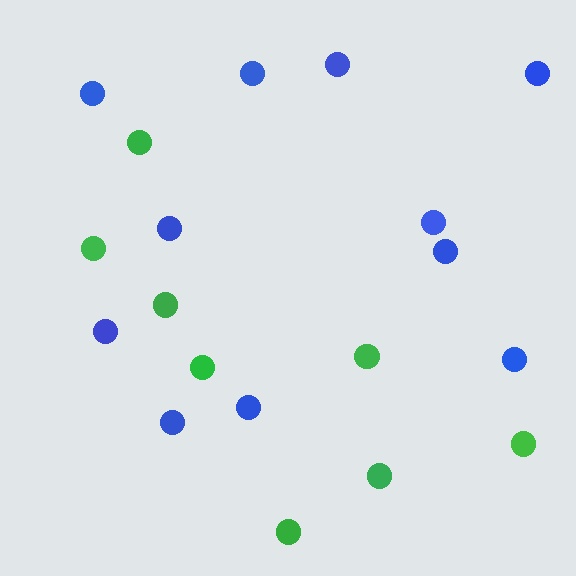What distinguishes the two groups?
There are 2 groups: one group of blue circles (11) and one group of green circles (8).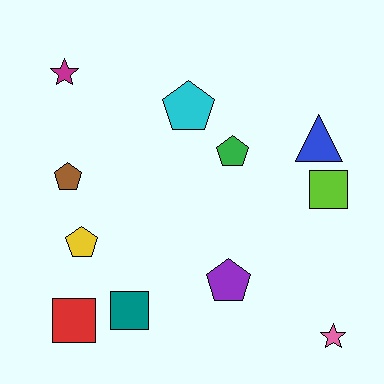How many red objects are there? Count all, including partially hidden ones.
There is 1 red object.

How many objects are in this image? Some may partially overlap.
There are 11 objects.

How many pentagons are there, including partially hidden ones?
There are 5 pentagons.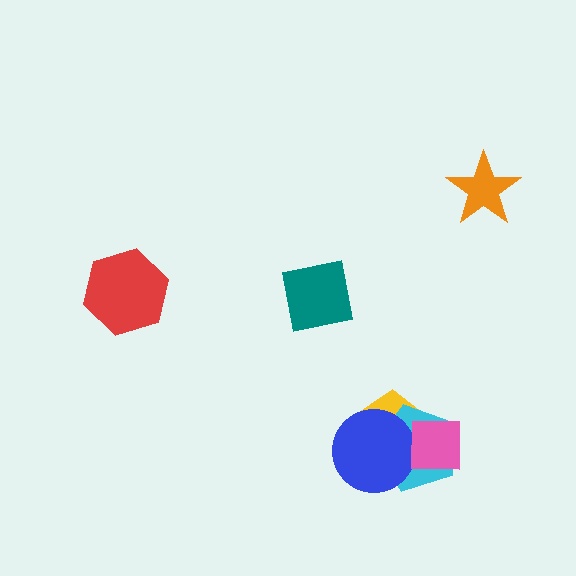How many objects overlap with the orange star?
0 objects overlap with the orange star.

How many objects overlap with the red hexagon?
0 objects overlap with the red hexagon.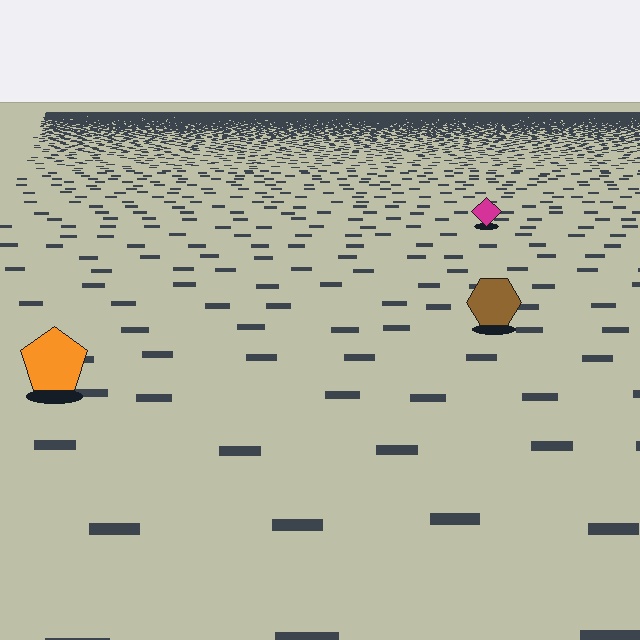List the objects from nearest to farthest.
From nearest to farthest: the orange pentagon, the brown hexagon, the magenta diamond.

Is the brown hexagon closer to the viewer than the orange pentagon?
No. The orange pentagon is closer — you can tell from the texture gradient: the ground texture is coarser near it.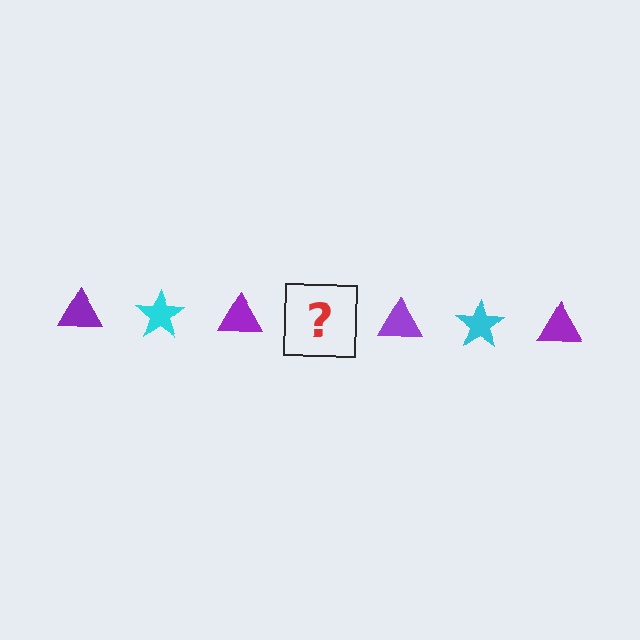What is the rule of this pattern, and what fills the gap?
The rule is that the pattern alternates between purple triangle and cyan star. The gap should be filled with a cyan star.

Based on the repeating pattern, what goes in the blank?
The blank should be a cyan star.